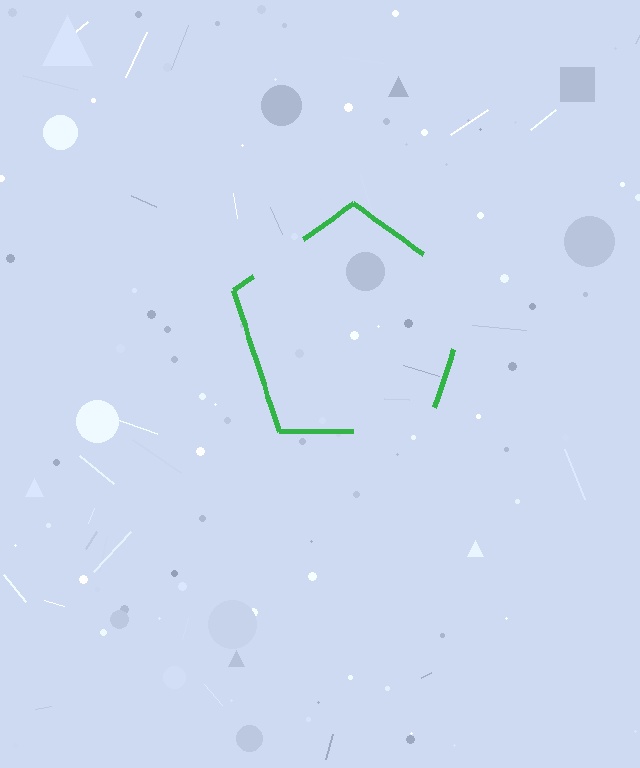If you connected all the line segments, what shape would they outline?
They would outline a pentagon.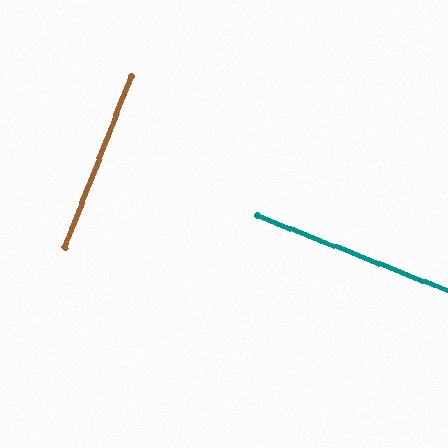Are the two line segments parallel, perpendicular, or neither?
Perpendicular — they meet at approximately 90°.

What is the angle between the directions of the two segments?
Approximately 90 degrees.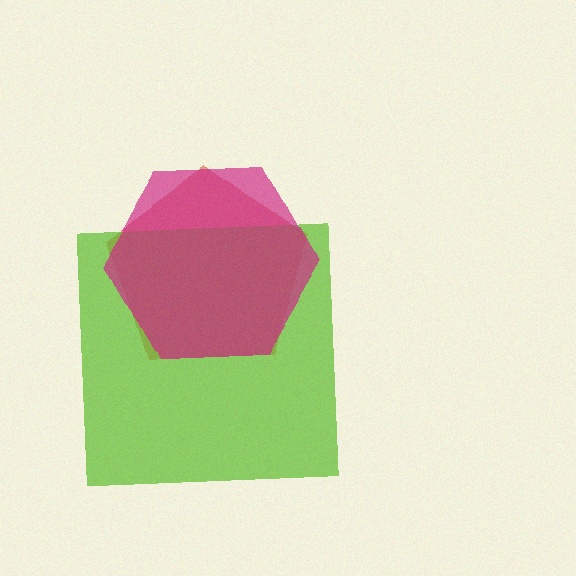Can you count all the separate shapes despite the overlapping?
Yes, there are 3 separate shapes.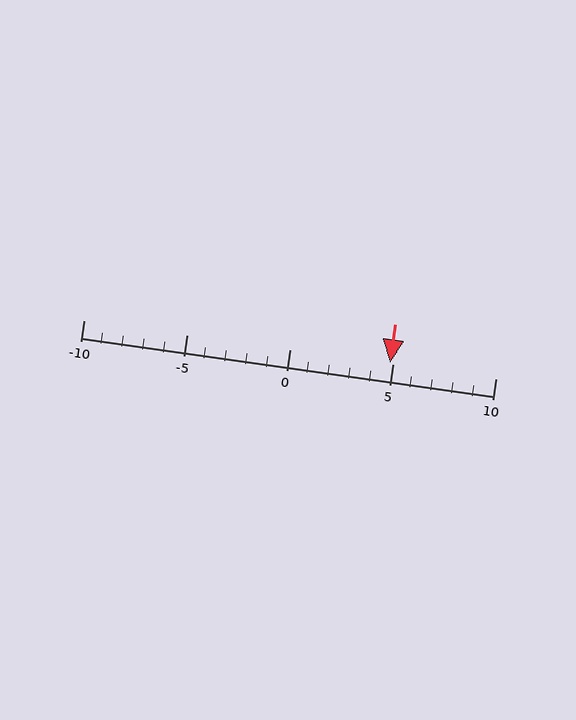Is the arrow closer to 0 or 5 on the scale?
The arrow is closer to 5.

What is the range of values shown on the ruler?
The ruler shows values from -10 to 10.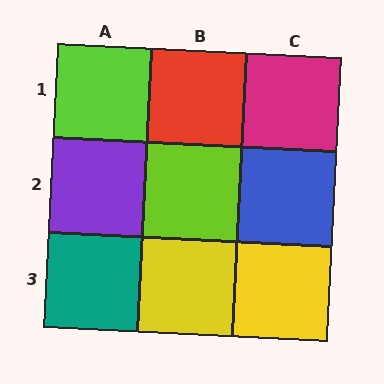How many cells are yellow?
2 cells are yellow.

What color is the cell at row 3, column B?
Yellow.